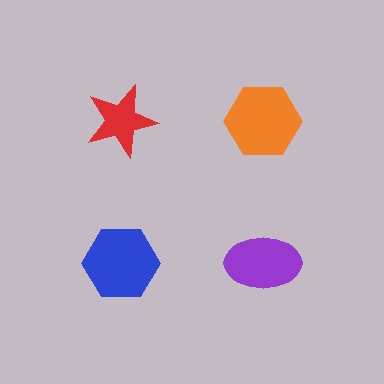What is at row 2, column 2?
A purple ellipse.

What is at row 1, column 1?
A red star.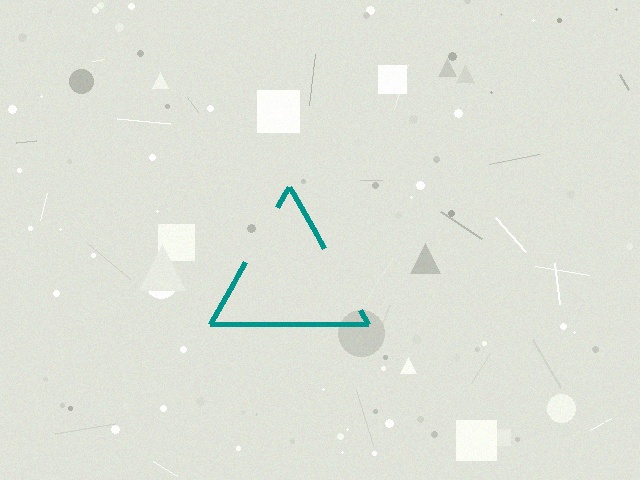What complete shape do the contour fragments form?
The contour fragments form a triangle.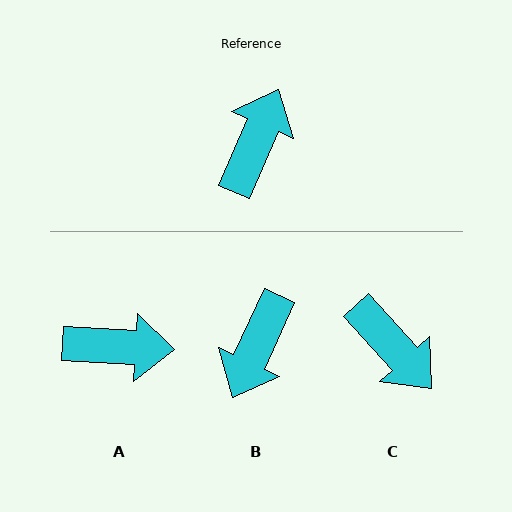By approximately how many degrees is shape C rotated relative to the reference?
Approximately 114 degrees clockwise.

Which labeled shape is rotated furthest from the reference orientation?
B, about 179 degrees away.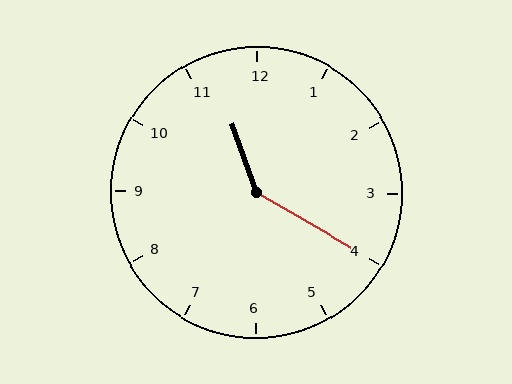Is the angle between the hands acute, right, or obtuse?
It is obtuse.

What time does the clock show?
11:20.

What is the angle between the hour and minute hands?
Approximately 140 degrees.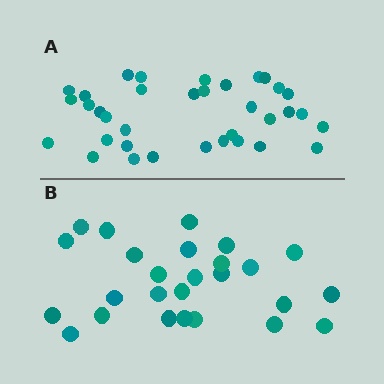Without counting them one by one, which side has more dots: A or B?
Region A (the top region) has more dots.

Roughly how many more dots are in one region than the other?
Region A has roughly 8 or so more dots than region B.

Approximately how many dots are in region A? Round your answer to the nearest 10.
About 40 dots. (The exact count is 35, which rounds to 40.)